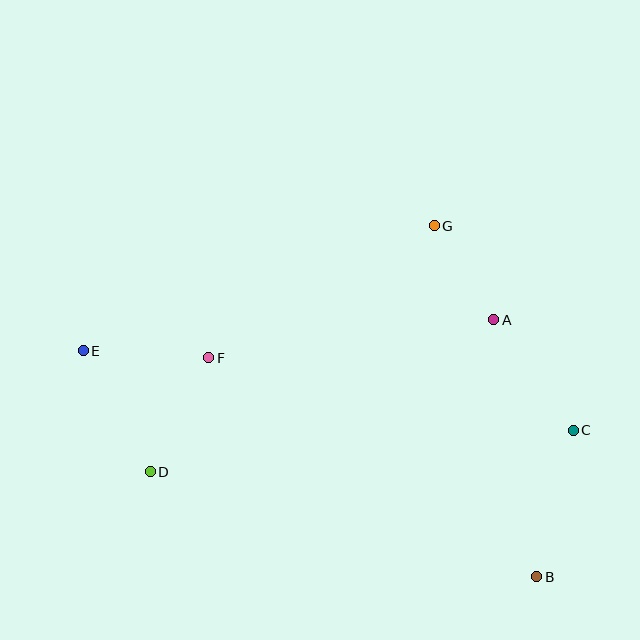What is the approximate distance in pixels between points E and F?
The distance between E and F is approximately 125 pixels.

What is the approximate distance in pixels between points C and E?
The distance between C and E is approximately 496 pixels.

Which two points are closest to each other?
Points A and G are closest to each other.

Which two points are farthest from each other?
Points B and E are farthest from each other.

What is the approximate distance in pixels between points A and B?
The distance between A and B is approximately 261 pixels.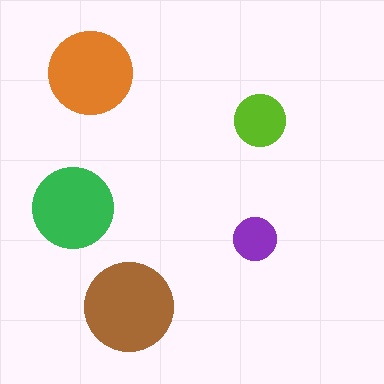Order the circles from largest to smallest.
the brown one, the orange one, the green one, the lime one, the purple one.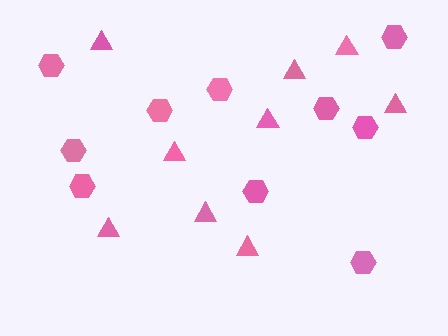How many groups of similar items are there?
There are 2 groups: one group of triangles (9) and one group of hexagons (10).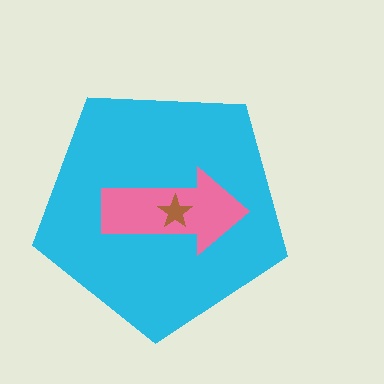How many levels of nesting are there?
3.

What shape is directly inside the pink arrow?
The brown star.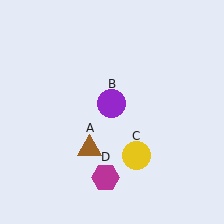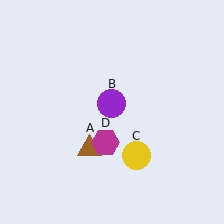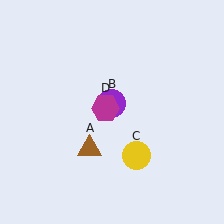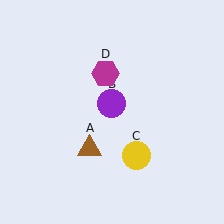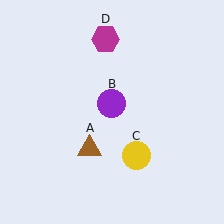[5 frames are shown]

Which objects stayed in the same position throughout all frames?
Brown triangle (object A) and purple circle (object B) and yellow circle (object C) remained stationary.